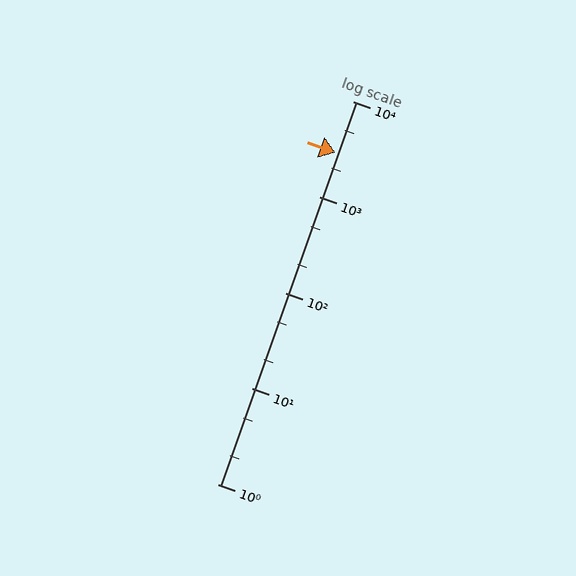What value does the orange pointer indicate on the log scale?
The pointer indicates approximately 2900.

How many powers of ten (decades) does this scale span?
The scale spans 4 decades, from 1 to 10000.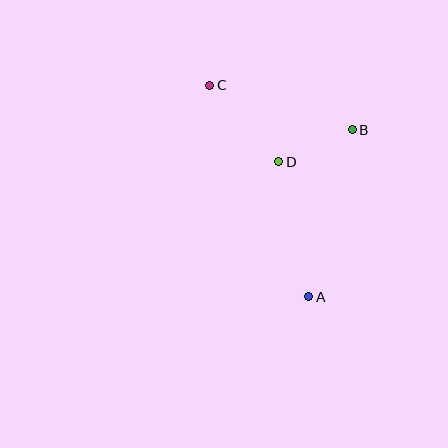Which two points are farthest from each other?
Points A and C are farthest from each other.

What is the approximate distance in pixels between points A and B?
The distance between A and B is approximately 173 pixels.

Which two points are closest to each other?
Points B and D are closest to each other.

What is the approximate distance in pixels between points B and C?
The distance between B and C is approximately 150 pixels.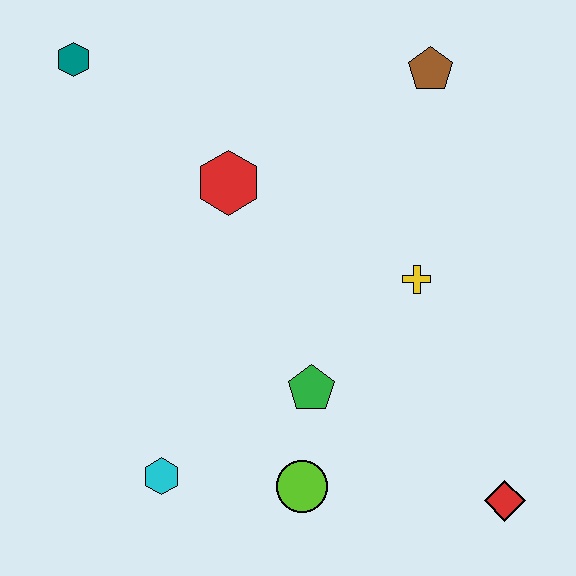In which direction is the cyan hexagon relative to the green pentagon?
The cyan hexagon is to the left of the green pentagon.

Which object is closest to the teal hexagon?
The red hexagon is closest to the teal hexagon.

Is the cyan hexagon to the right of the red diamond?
No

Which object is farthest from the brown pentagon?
The cyan hexagon is farthest from the brown pentagon.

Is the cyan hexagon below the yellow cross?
Yes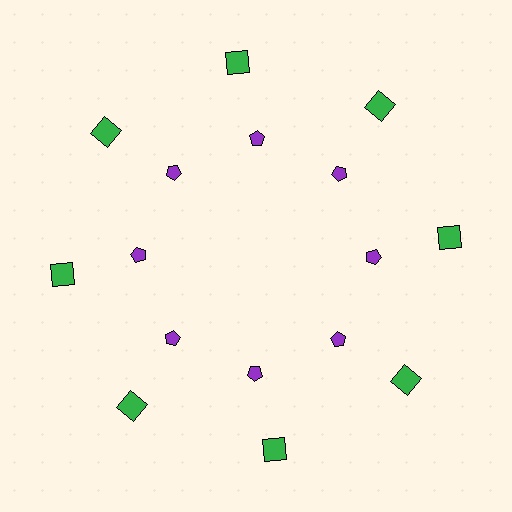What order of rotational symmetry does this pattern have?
This pattern has 8-fold rotational symmetry.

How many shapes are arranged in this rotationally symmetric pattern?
There are 16 shapes, arranged in 8 groups of 2.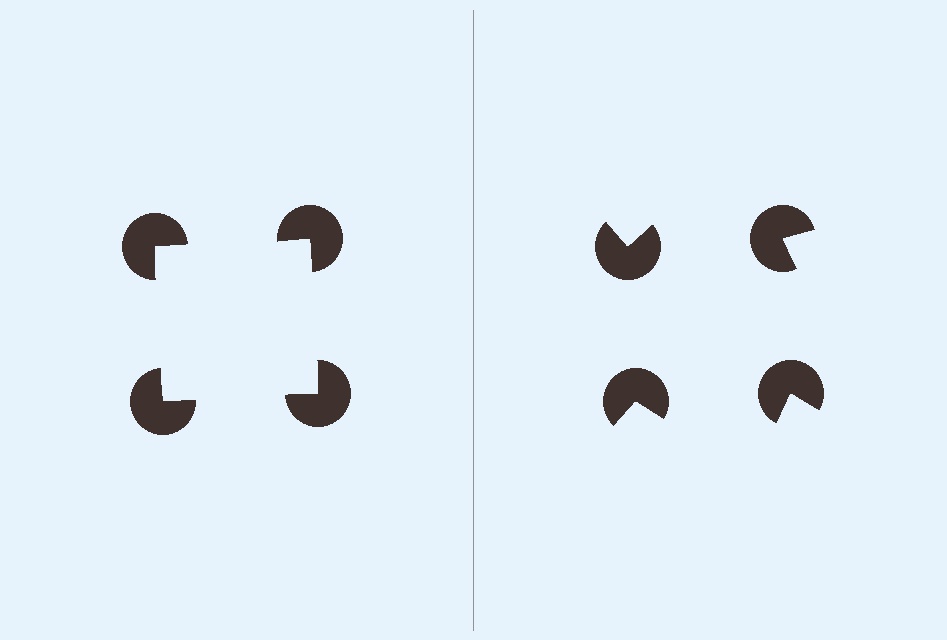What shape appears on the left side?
An illusory square.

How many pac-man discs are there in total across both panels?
8 — 4 on each side.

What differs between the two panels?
The pac-man discs are positioned identically on both sides; only the wedge orientations differ. On the left they align to a square; on the right they are misaligned.